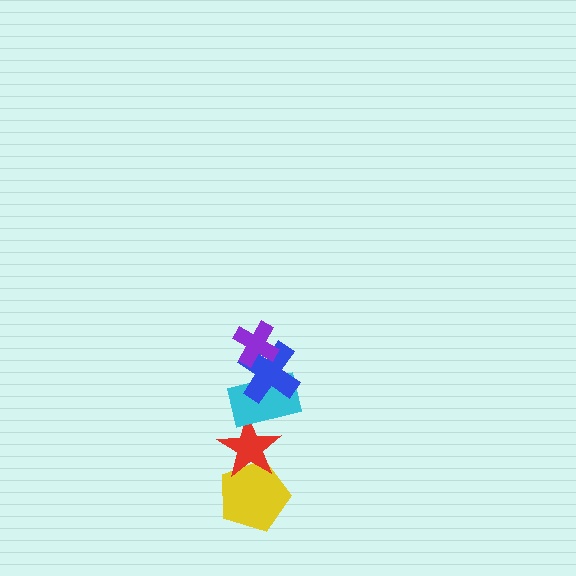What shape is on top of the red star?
The cyan rectangle is on top of the red star.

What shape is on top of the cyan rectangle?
The blue cross is on top of the cyan rectangle.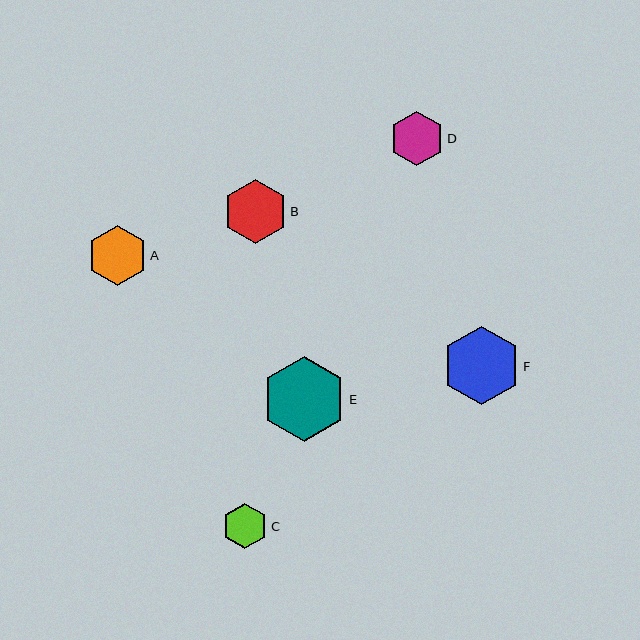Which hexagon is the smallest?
Hexagon C is the smallest with a size of approximately 45 pixels.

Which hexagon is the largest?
Hexagon E is the largest with a size of approximately 85 pixels.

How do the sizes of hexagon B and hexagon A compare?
Hexagon B and hexagon A are approximately the same size.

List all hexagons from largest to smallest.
From largest to smallest: E, F, B, A, D, C.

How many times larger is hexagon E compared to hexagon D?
Hexagon E is approximately 1.6 times the size of hexagon D.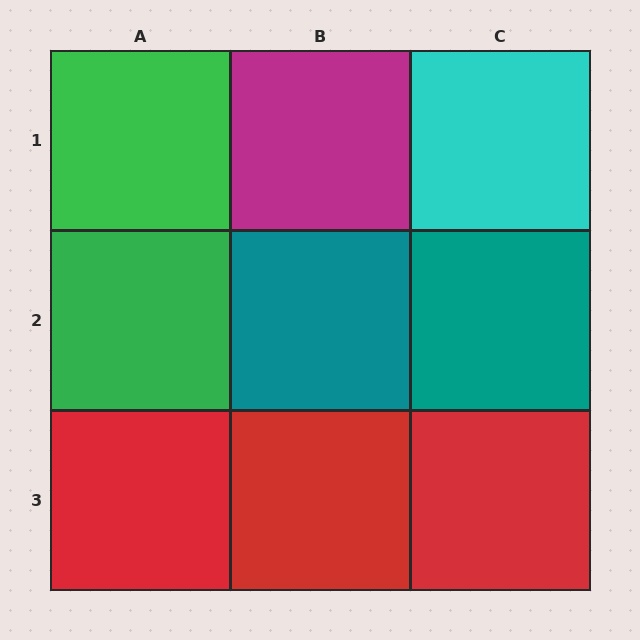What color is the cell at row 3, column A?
Red.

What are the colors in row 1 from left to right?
Green, magenta, cyan.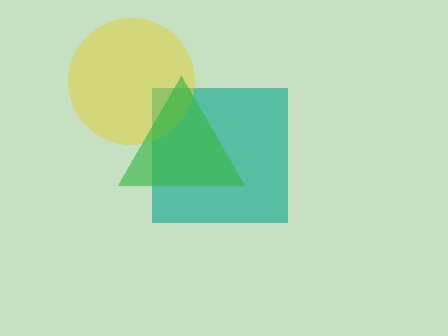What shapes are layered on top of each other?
The layered shapes are: a teal square, a yellow circle, a green triangle.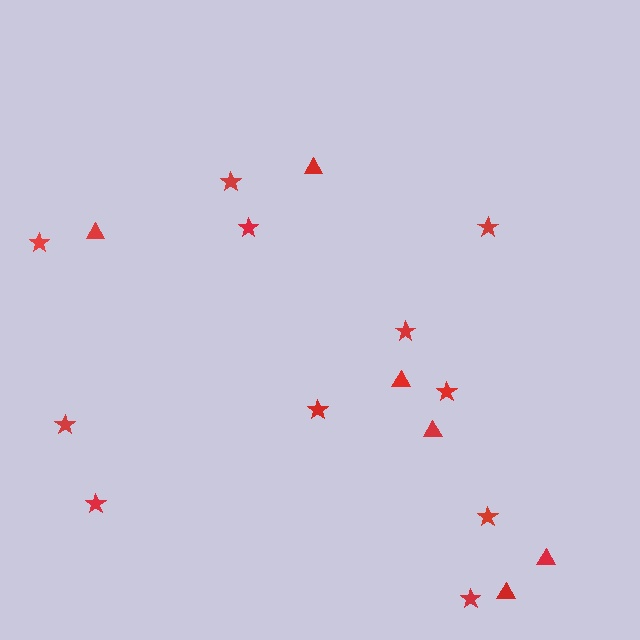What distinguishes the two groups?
There are 2 groups: one group of stars (11) and one group of triangles (6).